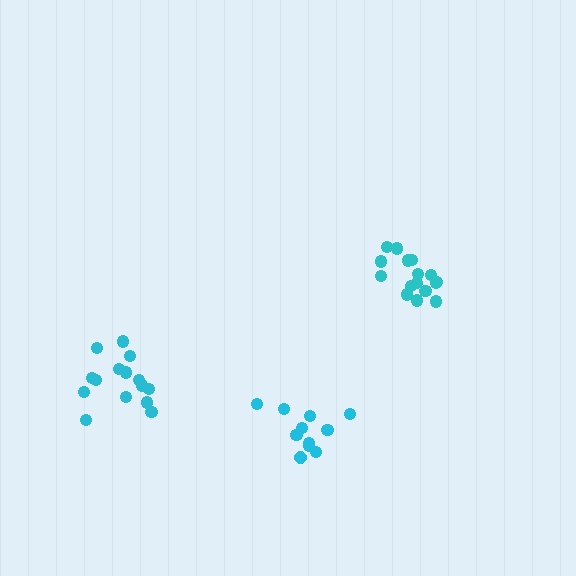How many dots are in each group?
Group 1: 15 dots, Group 2: 11 dots, Group 3: 16 dots (42 total).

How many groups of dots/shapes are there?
There are 3 groups.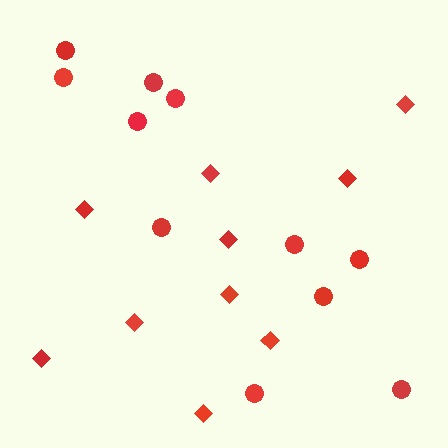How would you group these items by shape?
There are 2 groups: one group of diamonds (10) and one group of circles (11).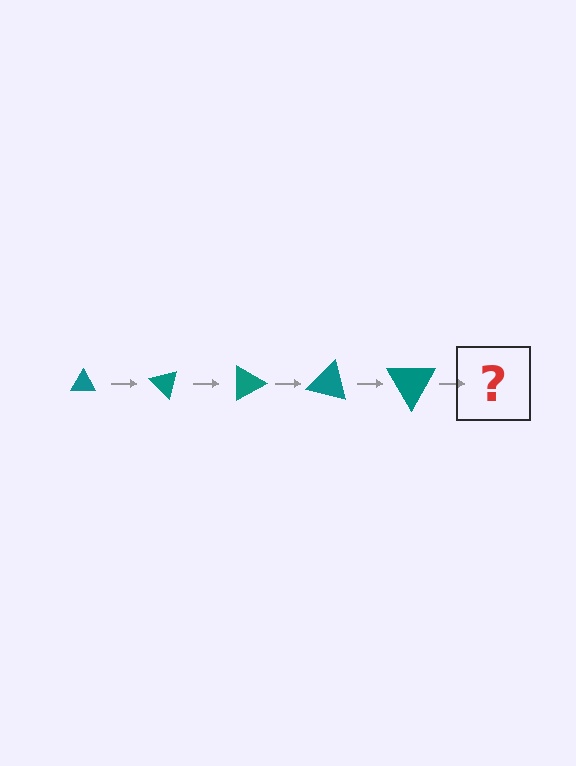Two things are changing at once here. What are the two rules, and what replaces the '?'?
The two rules are that the triangle grows larger each step and it rotates 45 degrees each step. The '?' should be a triangle, larger than the previous one and rotated 225 degrees from the start.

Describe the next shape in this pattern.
It should be a triangle, larger than the previous one and rotated 225 degrees from the start.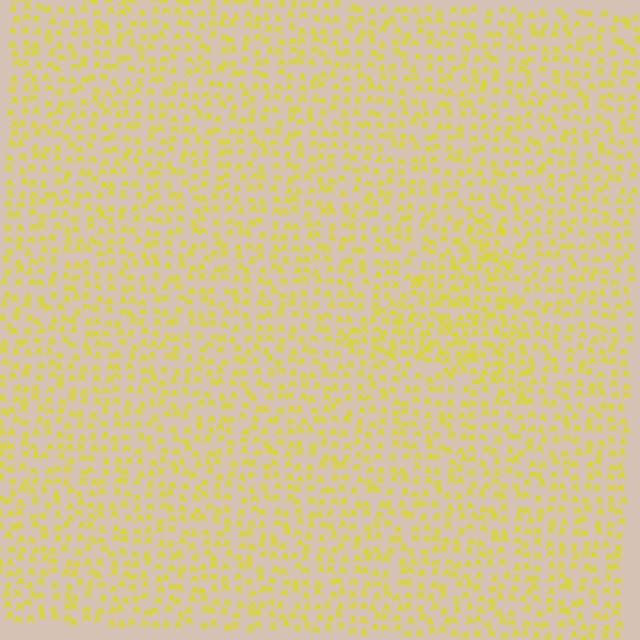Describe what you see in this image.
The image contains small yellow elements arranged at two different densities. A triangle-shaped region is visible where the elements are more densely packed than the surrounding area.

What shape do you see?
I see a triangle.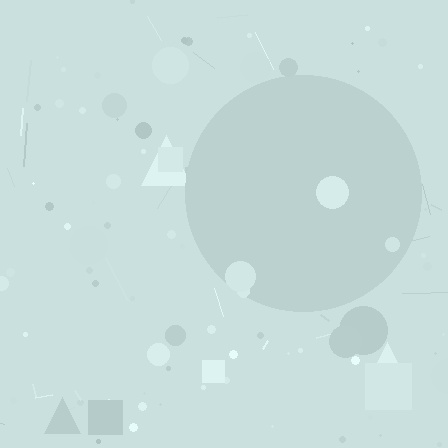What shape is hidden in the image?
A circle is hidden in the image.